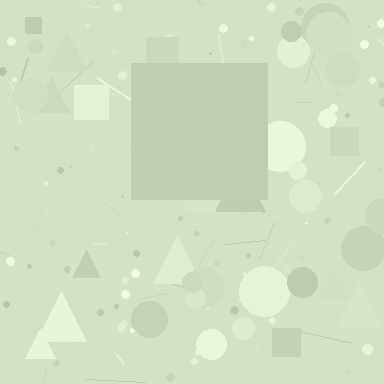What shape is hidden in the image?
A square is hidden in the image.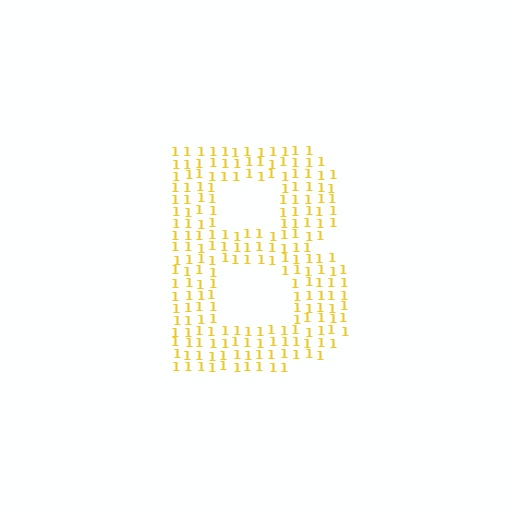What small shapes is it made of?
It is made of small digit 1's.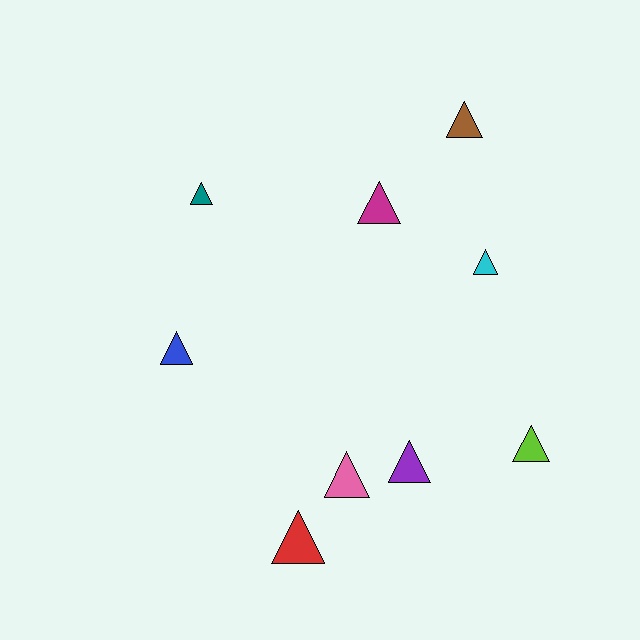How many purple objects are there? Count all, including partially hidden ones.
There is 1 purple object.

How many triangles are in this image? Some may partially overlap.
There are 9 triangles.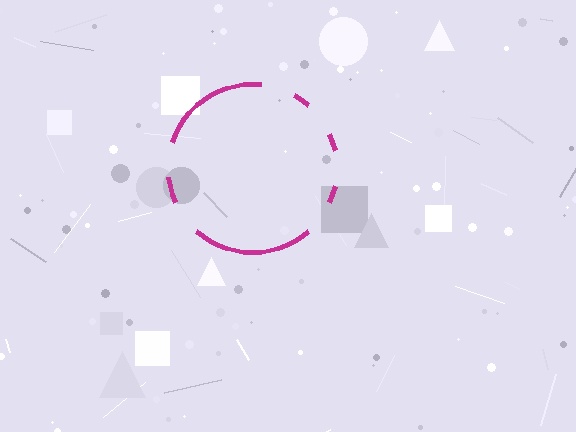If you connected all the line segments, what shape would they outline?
They would outline a circle.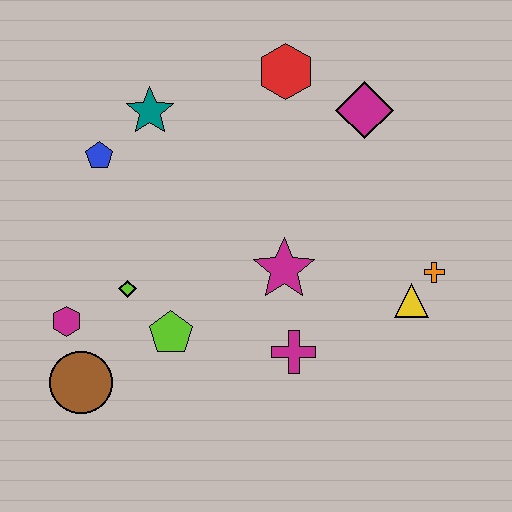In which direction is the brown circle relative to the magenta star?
The brown circle is to the left of the magenta star.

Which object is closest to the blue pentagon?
The teal star is closest to the blue pentagon.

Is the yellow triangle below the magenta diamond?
Yes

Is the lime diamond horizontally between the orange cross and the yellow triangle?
No